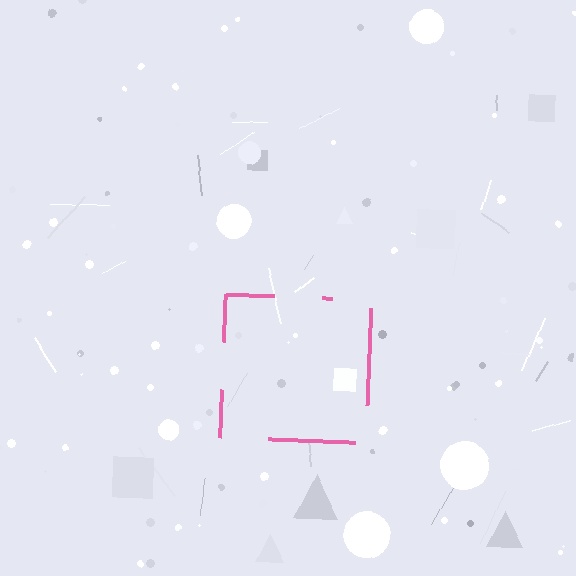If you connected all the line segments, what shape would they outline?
They would outline a square.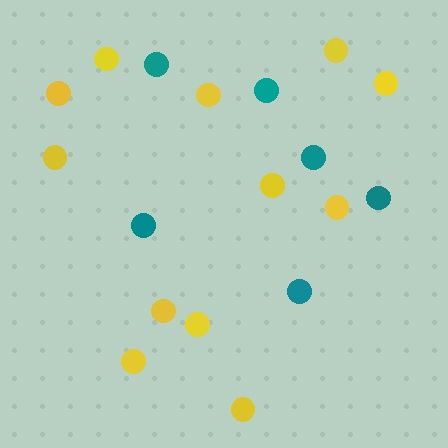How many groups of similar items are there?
There are 2 groups: one group of teal circles (6) and one group of yellow circles (12).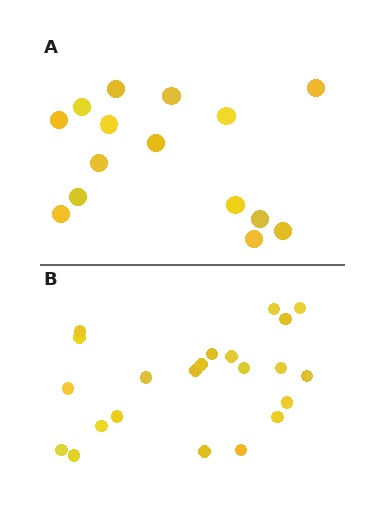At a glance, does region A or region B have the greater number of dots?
Region B (the bottom region) has more dots.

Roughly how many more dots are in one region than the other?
Region B has roughly 8 or so more dots than region A.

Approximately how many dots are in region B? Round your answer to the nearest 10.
About 20 dots. (The exact count is 22, which rounds to 20.)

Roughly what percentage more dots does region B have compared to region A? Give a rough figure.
About 45% more.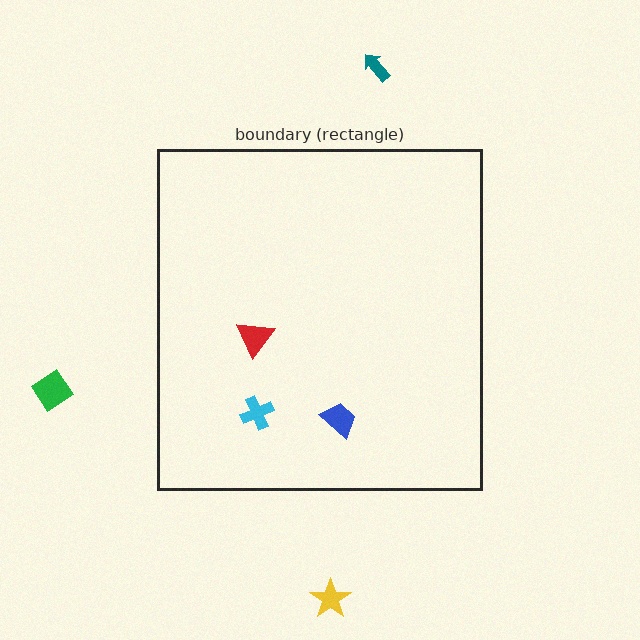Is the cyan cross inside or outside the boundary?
Inside.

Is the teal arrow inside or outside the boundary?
Outside.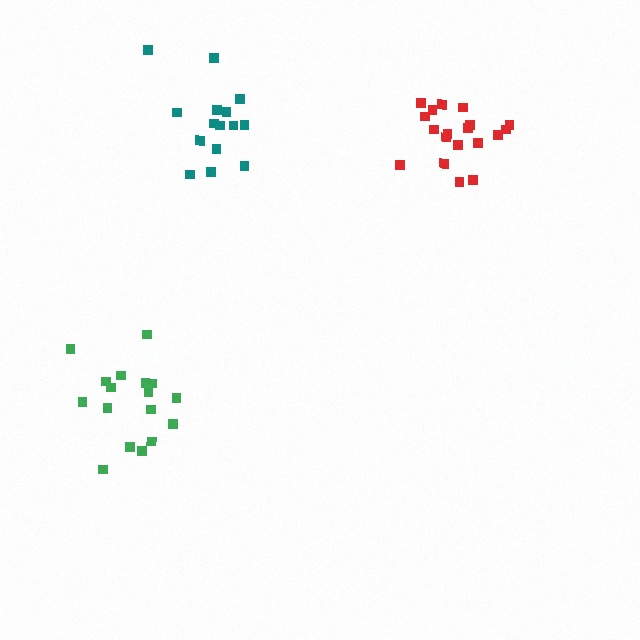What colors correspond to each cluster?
The clusters are colored: teal, green, red.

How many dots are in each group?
Group 1: 15 dots, Group 2: 17 dots, Group 3: 20 dots (52 total).